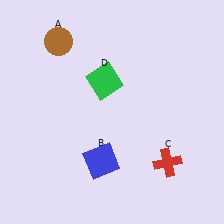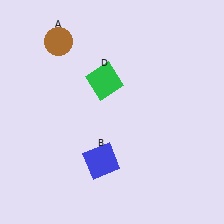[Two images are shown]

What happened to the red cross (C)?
The red cross (C) was removed in Image 2. It was in the bottom-right area of Image 1.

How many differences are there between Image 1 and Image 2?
There is 1 difference between the two images.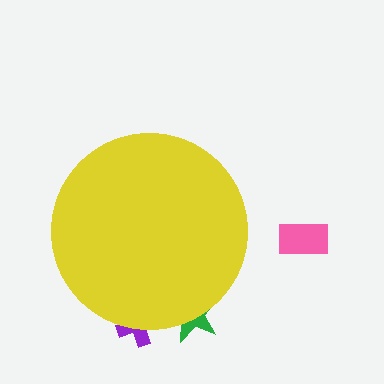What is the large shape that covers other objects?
A yellow circle.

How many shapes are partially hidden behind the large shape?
2 shapes are partially hidden.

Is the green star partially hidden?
Yes, the green star is partially hidden behind the yellow circle.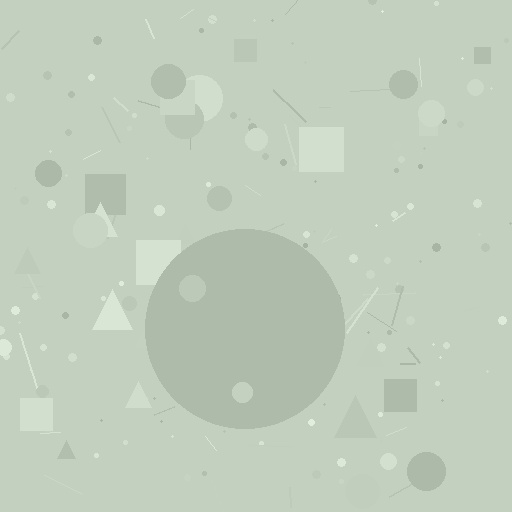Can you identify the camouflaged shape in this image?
The camouflaged shape is a circle.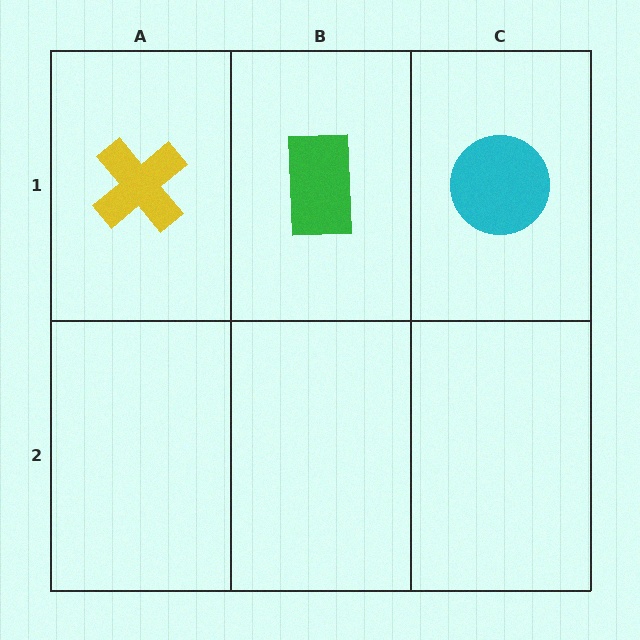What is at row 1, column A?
A yellow cross.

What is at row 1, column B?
A green rectangle.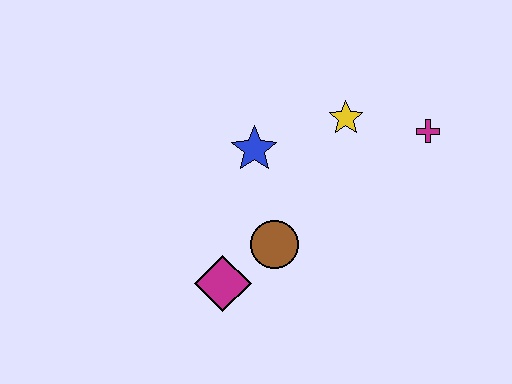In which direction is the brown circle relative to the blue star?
The brown circle is below the blue star.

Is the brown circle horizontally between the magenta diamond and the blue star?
No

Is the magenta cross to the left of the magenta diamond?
No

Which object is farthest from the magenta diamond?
The magenta cross is farthest from the magenta diamond.